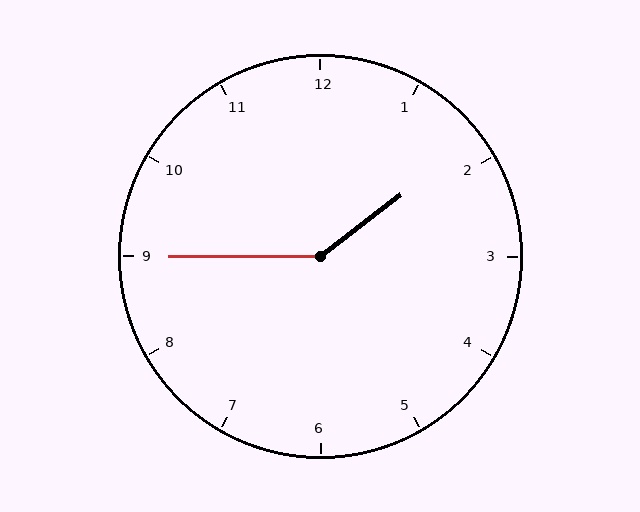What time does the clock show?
1:45.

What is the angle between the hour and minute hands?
Approximately 142 degrees.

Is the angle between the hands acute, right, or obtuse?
It is obtuse.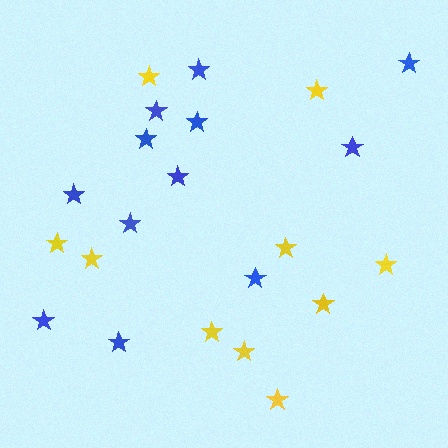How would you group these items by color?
There are 2 groups: one group of blue stars (12) and one group of yellow stars (10).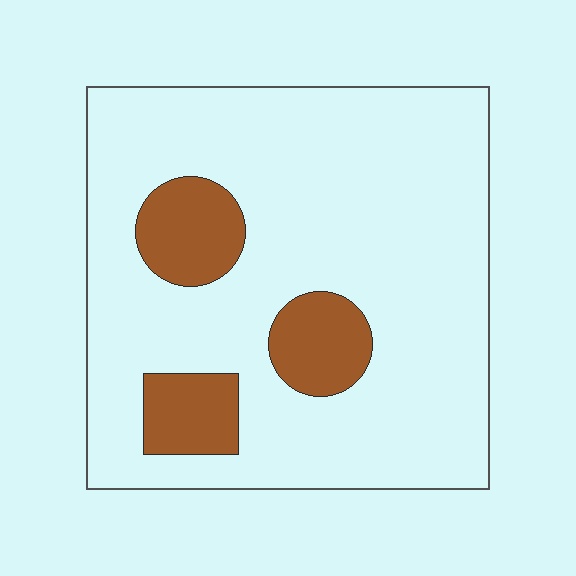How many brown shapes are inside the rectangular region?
3.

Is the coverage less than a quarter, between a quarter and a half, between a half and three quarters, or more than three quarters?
Less than a quarter.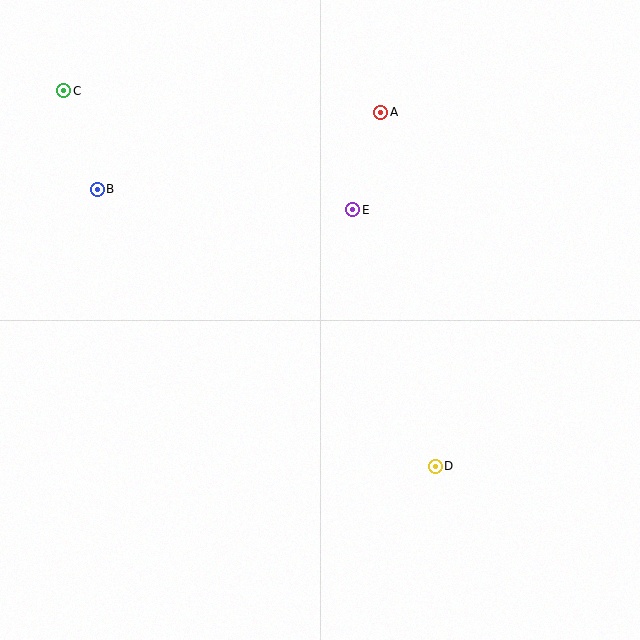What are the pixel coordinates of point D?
Point D is at (435, 466).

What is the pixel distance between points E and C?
The distance between E and C is 312 pixels.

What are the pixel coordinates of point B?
Point B is at (97, 189).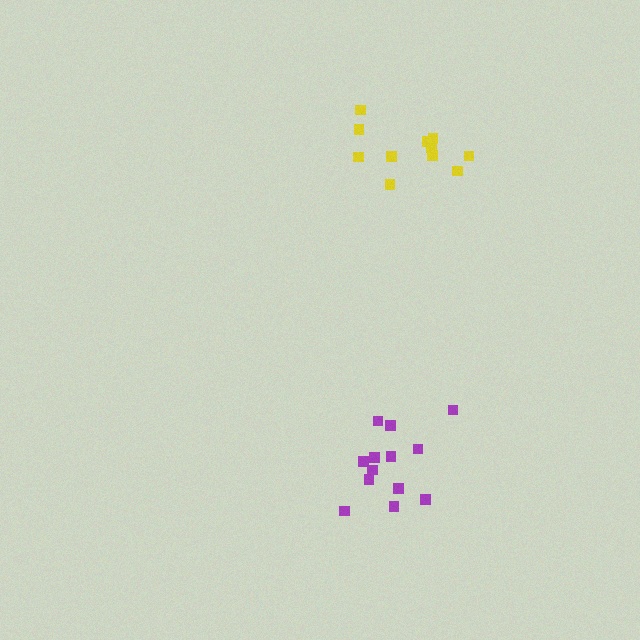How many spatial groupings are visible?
There are 2 spatial groupings.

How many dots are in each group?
Group 1: 11 dots, Group 2: 13 dots (24 total).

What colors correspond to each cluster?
The clusters are colored: yellow, purple.